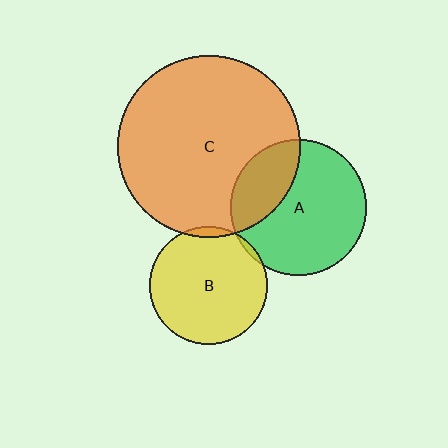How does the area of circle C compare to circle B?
Approximately 2.4 times.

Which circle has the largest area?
Circle C (orange).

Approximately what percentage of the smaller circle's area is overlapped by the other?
Approximately 5%.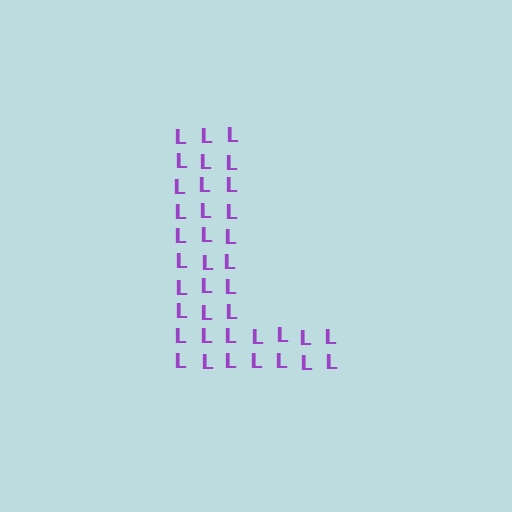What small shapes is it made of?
It is made of small letter L's.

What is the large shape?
The large shape is the letter L.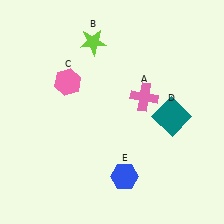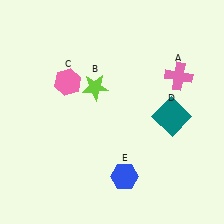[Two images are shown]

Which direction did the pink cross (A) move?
The pink cross (A) moved right.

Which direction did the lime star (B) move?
The lime star (B) moved down.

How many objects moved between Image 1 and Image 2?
2 objects moved between the two images.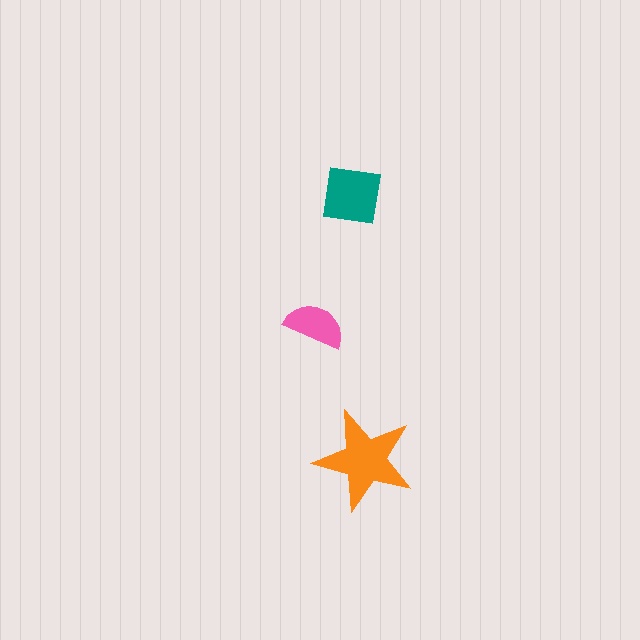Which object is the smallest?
The pink semicircle.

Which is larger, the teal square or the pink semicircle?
The teal square.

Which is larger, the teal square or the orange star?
The orange star.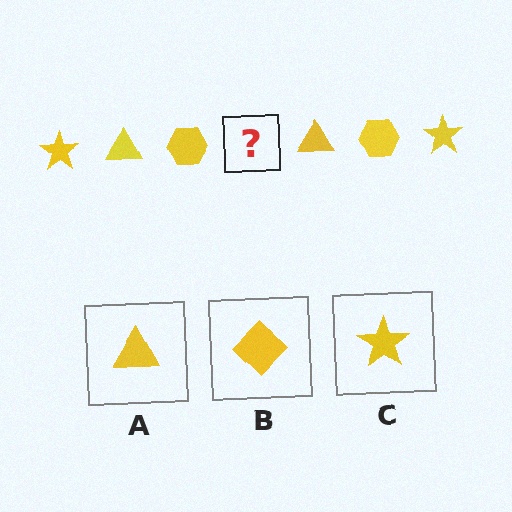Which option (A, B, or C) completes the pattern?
C.